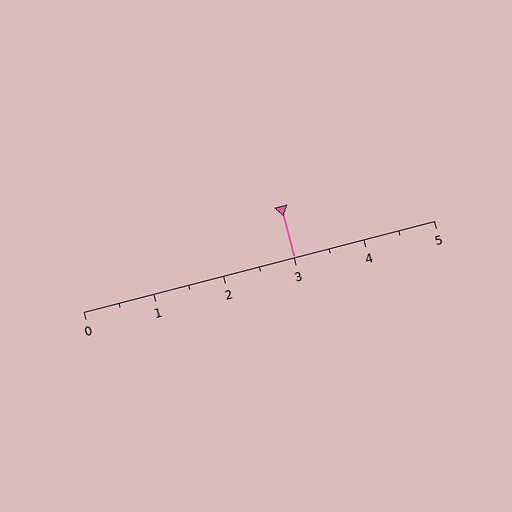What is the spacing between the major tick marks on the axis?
The major ticks are spaced 1 apart.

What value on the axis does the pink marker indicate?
The marker indicates approximately 3.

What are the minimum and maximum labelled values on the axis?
The axis runs from 0 to 5.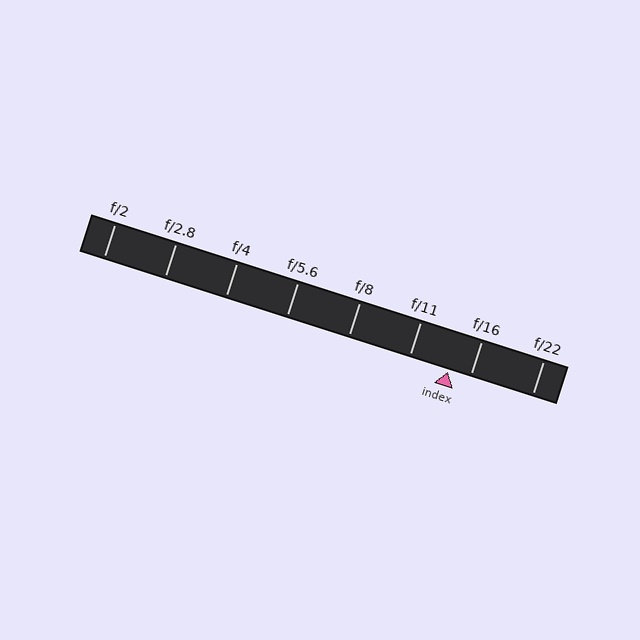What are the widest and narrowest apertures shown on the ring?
The widest aperture shown is f/2 and the narrowest is f/22.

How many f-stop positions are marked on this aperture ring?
There are 8 f-stop positions marked.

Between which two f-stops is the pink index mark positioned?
The index mark is between f/11 and f/16.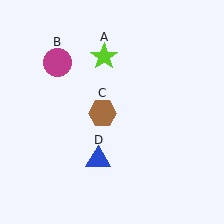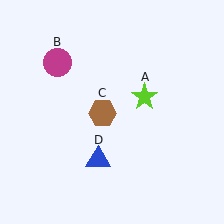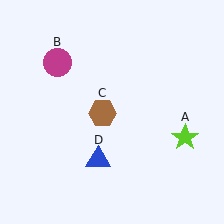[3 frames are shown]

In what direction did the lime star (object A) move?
The lime star (object A) moved down and to the right.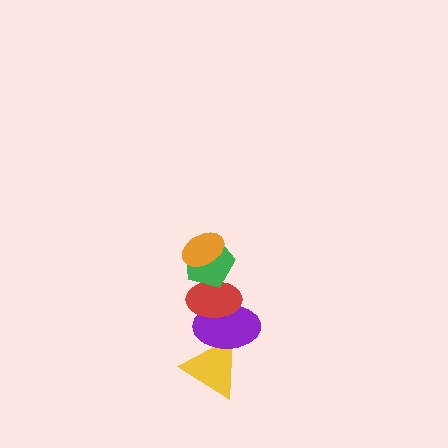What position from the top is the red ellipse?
The red ellipse is 3rd from the top.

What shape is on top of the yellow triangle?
The purple ellipse is on top of the yellow triangle.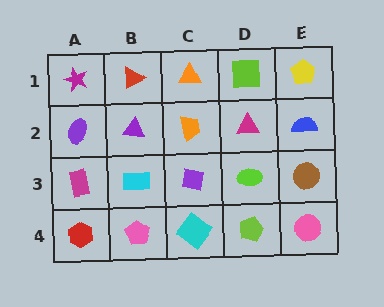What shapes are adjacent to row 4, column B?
A cyan rectangle (row 3, column B), a red hexagon (row 4, column A), a cyan diamond (row 4, column C).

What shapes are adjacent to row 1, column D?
A magenta triangle (row 2, column D), an orange triangle (row 1, column C), a yellow pentagon (row 1, column E).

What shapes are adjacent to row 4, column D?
A lime ellipse (row 3, column D), a cyan diamond (row 4, column C), a pink circle (row 4, column E).